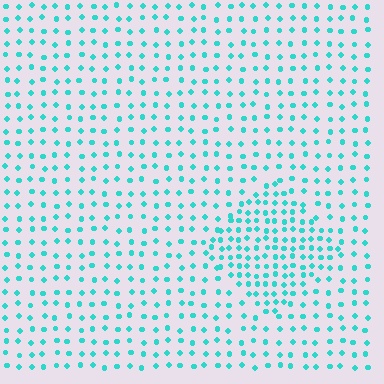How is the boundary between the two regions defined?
The boundary is defined by a change in element density (approximately 1.9x ratio). All elements are the same color, size, and shape.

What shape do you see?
I see a diamond.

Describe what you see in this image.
The image contains small cyan elements arranged at two different densities. A diamond-shaped region is visible where the elements are more densely packed than the surrounding area.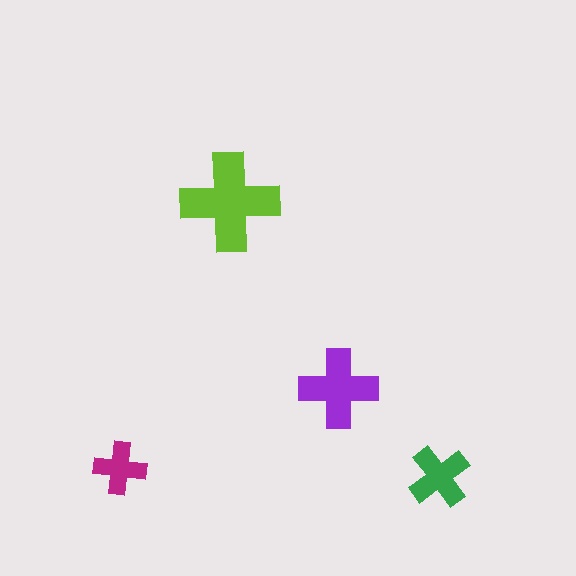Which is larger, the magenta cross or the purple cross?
The purple one.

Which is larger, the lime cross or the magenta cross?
The lime one.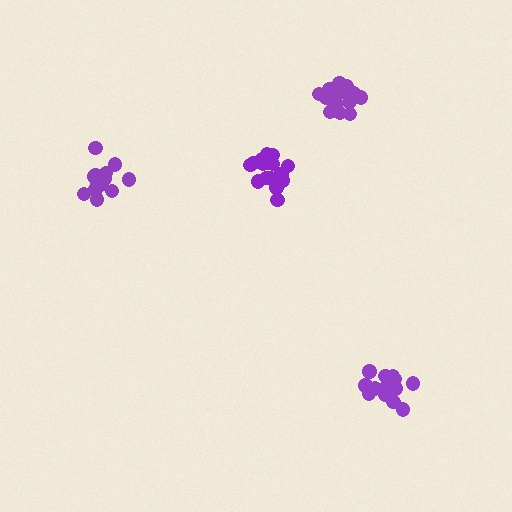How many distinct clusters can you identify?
There are 4 distinct clusters.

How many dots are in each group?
Group 1: 17 dots, Group 2: 17 dots, Group 3: 20 dots, Group 4: 18 dots (72 total).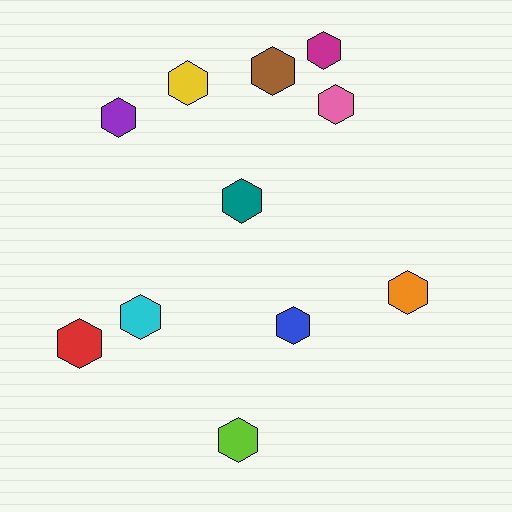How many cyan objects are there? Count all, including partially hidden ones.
There is 1 cyan object.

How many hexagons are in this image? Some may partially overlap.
There are 11 hexagons.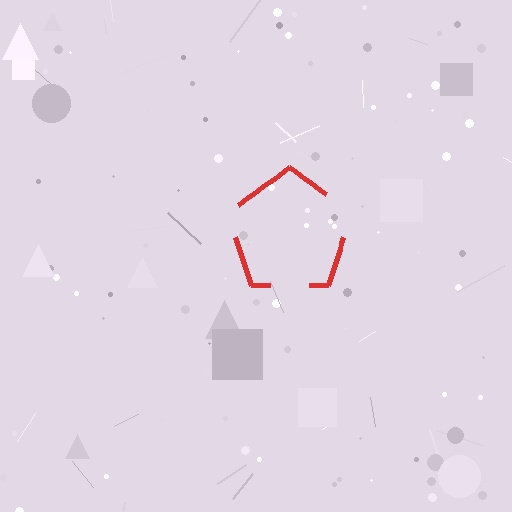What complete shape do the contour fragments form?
The contour fragments form a pentagon.